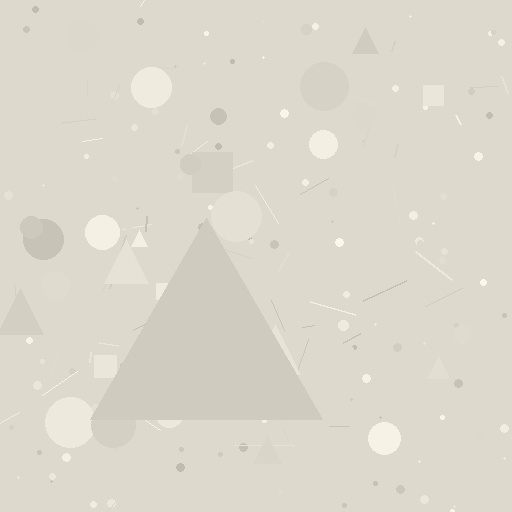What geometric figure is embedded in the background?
A triangle is embedded in the background.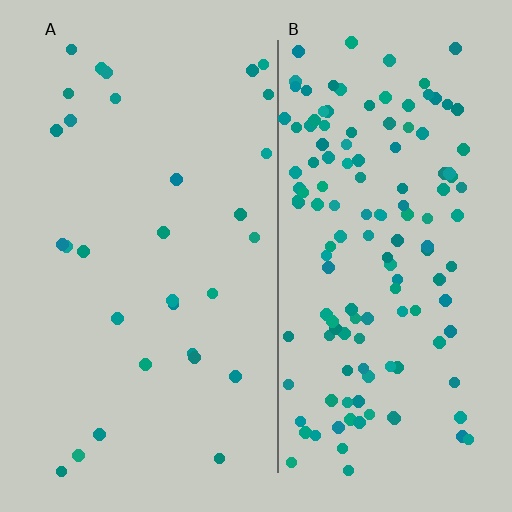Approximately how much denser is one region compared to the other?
Approximately 4.6× — region B over region A.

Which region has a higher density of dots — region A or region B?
B (the right).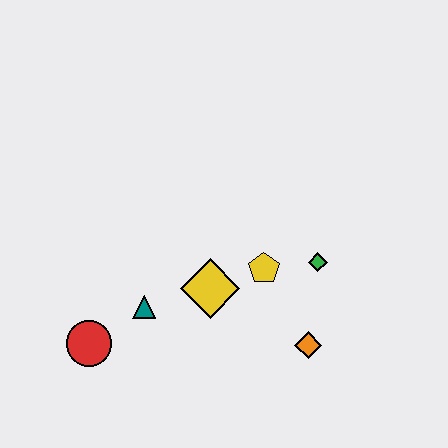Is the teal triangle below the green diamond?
Yes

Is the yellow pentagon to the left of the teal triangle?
No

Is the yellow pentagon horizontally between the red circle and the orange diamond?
Yes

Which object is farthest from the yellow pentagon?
The red circle is farthest from the yellow pentagon.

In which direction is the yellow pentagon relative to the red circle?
The yellow pentagon is to the right of the red circle.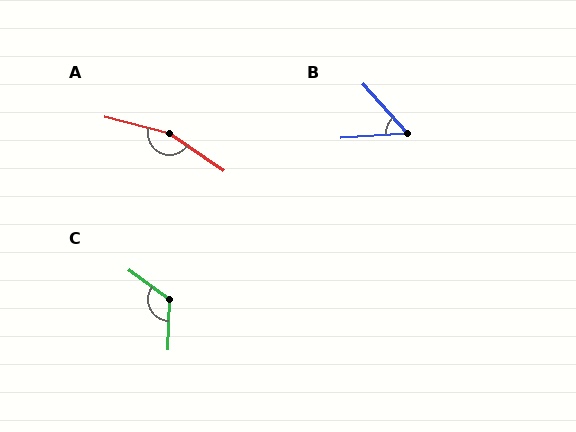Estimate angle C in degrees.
Approximately 125 degrees.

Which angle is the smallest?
B, at approximately 52 degrees.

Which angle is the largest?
A, at approximately 160 degrees.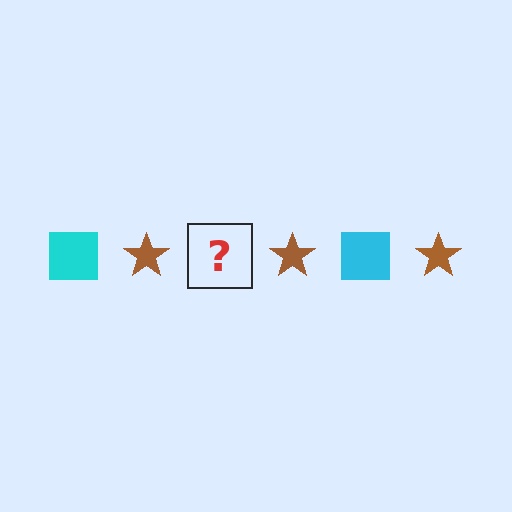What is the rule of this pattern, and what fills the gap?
The rule is that the pattern alternates between cyan square and brown star. The gap should be filled with a cyan square.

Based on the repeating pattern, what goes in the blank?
The blank should be a cyan square.